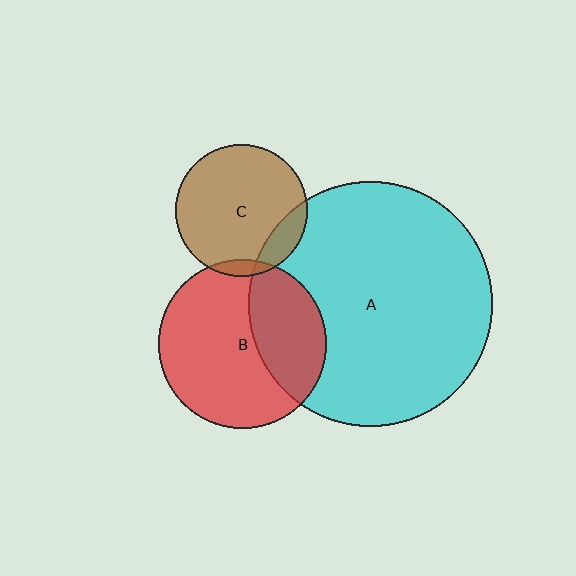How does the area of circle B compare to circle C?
Approximately 1.6 times.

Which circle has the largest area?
Circle A (cyan).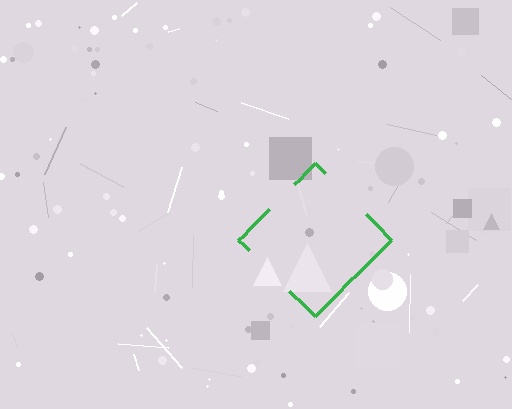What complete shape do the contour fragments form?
The contour fragments form a diamond.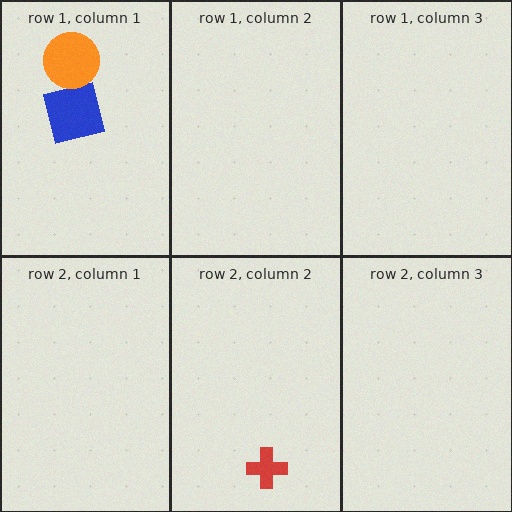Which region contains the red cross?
The row 2, column 2 region.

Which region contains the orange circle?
The row 1, column 1 region.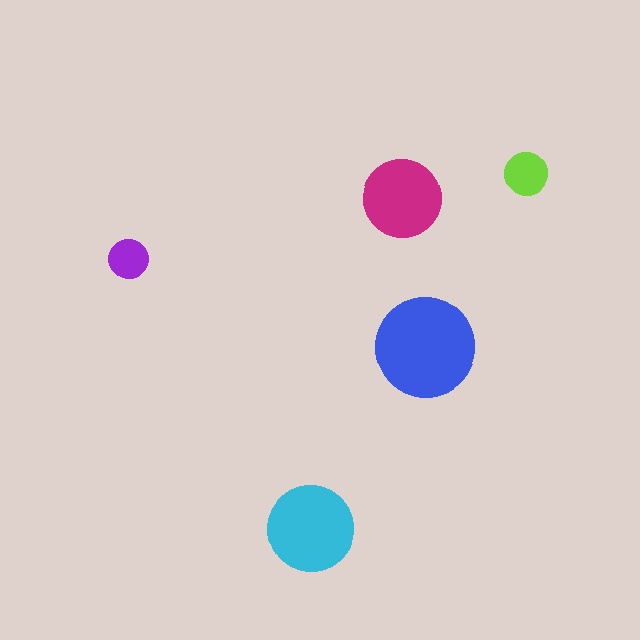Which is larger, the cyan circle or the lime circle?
The cyan one.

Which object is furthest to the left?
The purple circle is leftmost.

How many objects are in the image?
There are 5 objects in the image.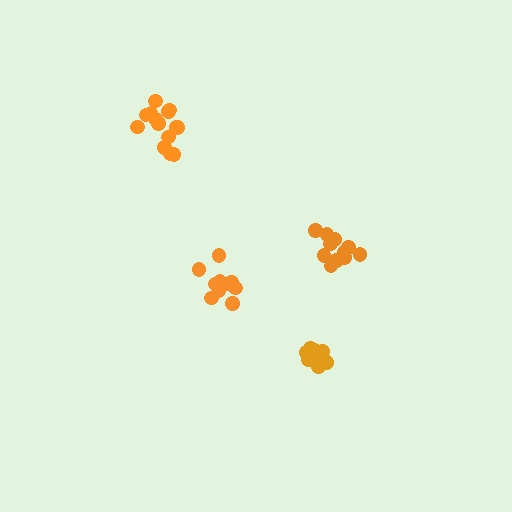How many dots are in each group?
Group 1: 11 dots, Group 2: 12 dots, Group 3: 14 dots, Group 4: 9 dots (46 total).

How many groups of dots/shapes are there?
There are 4 groups.